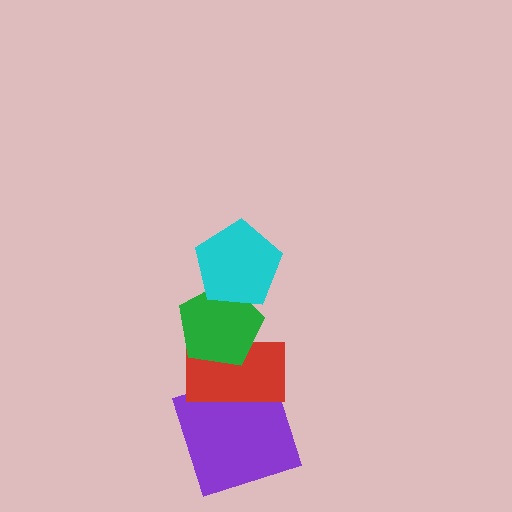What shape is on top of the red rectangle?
The green pentagon is on top of the red rectangle.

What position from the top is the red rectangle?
The red rectangle is 3rd from the top.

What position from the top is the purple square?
The purple square is 4th from the top.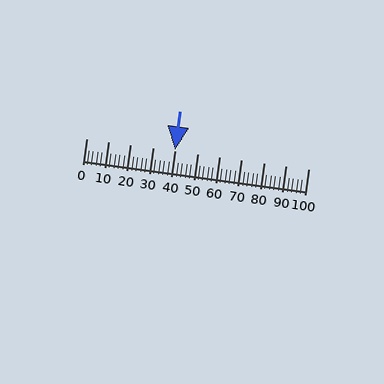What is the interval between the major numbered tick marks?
The major tick marks are spaced 10 units apart.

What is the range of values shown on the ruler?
The ruler shows values from 0 to 100.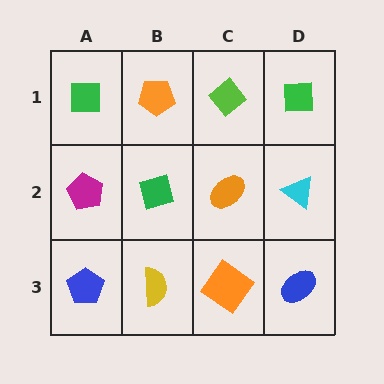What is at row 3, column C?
An orange diamond.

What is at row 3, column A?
A blue pentagon.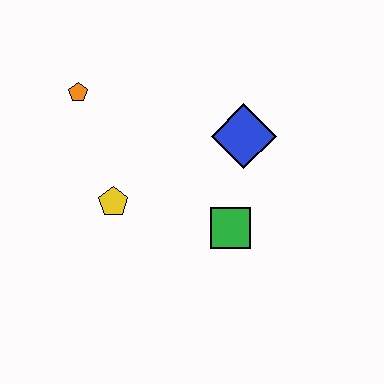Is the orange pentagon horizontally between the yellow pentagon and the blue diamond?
No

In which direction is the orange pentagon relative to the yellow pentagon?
The orange pentagon is above the yellow pentagon.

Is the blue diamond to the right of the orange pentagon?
Yes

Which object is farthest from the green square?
The orange pentagon is farthest from the green square.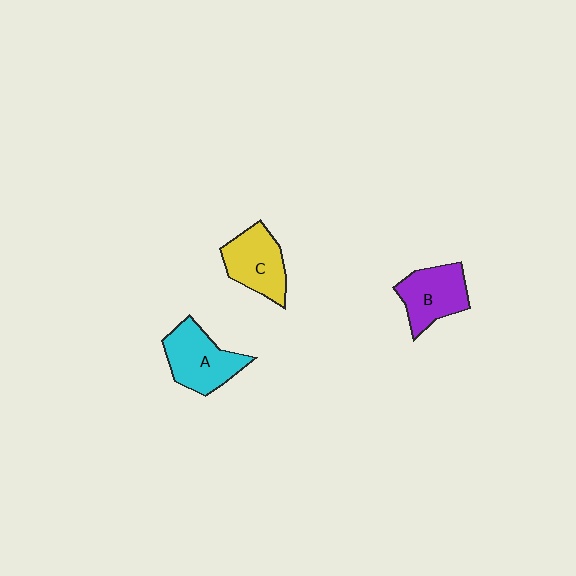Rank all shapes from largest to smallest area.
From largest to smallest: A (cyan), C (yellow), B (purple).